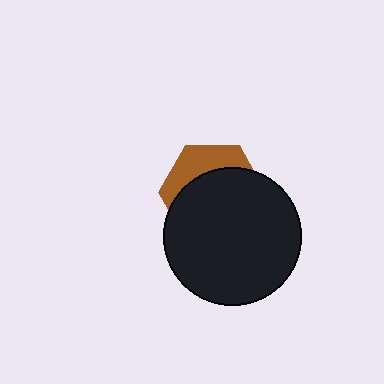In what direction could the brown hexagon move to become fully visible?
The brown hexagon could move up. That would shift it out from behind the black circle entirely.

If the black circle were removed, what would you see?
You would see the complete brown hexagon.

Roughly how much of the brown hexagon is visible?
A small part of it is visible (roughly 32%).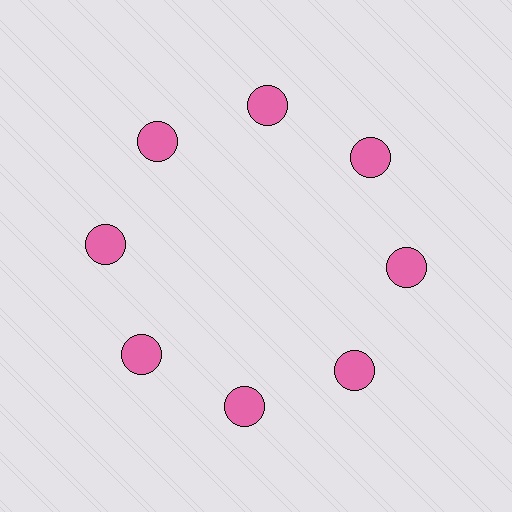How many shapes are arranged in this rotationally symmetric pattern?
There are 8 shapes, arranged in 8 groups of 1.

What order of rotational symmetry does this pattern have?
This pattern has 8-fold rotational symmetry.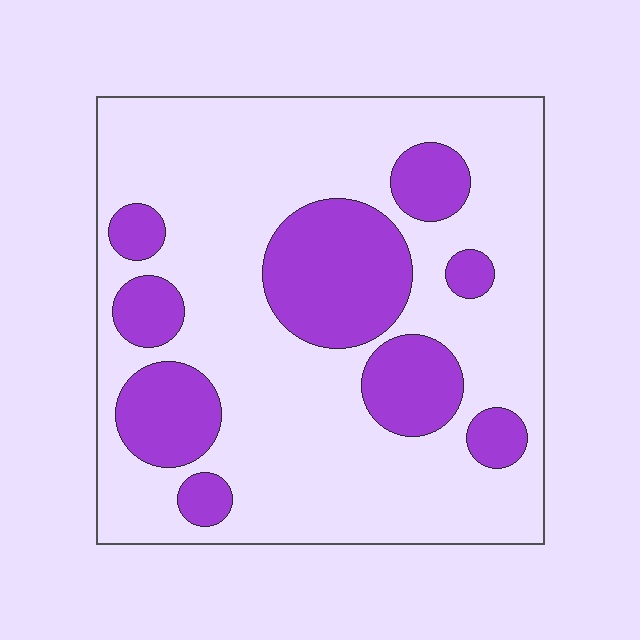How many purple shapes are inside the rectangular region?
9.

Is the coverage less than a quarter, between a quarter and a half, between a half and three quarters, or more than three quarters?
Between a quarter and a half.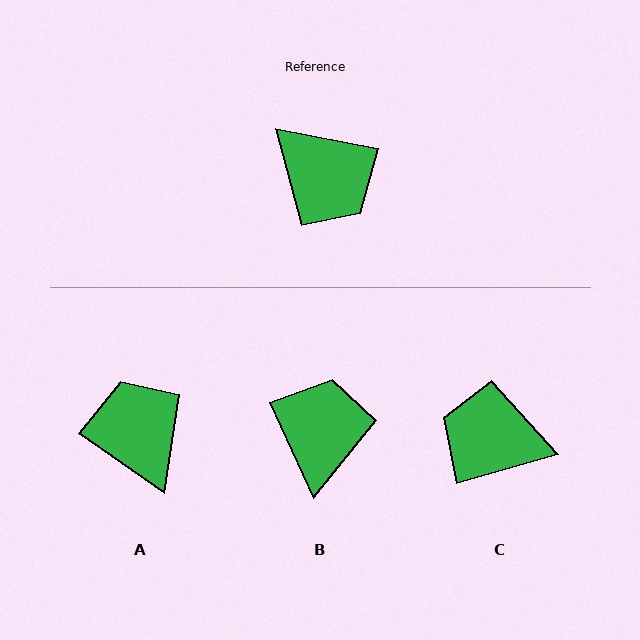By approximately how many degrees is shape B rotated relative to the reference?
Approximately 126 degrees counter-clockwise.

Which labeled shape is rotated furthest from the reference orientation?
A, about 157 degrees away.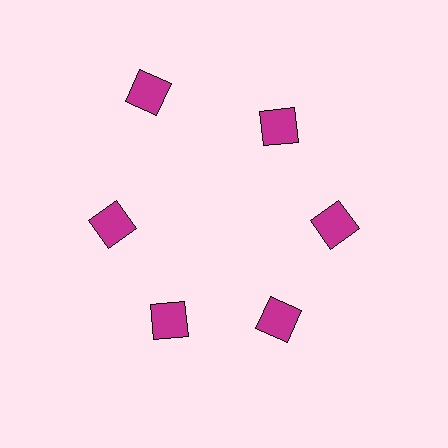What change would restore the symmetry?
The symmetry would be restored by moving it inward, back onto the ring so that all 6 squares sit at equal angles and equal distance from the center.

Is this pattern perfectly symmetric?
No. The 6 magenta squares are arranged in a ring, but one element near the 11 o'clock position is pushed outward from the center, breaking the 6-fold rotational symmetry.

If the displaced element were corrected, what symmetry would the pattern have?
It would have 6-fold rotational symmetry — the pattern would map onto itself every 60 degrees.